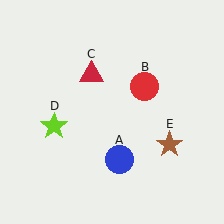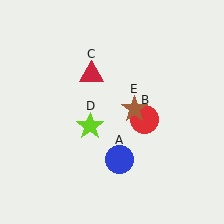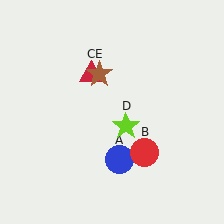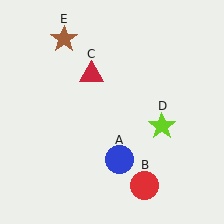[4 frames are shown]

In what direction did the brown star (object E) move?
The brown star (object E) moved up and to the left.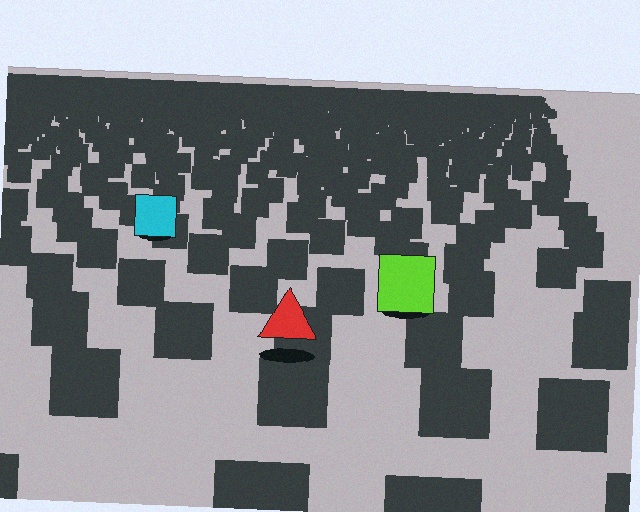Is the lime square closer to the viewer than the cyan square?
Yes. The lime square is closer — you can tell from the texture gradient: the ground texture is coarser near it.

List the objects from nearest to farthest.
From nearest to farthest: the red triangle, the lime square, the cyan square.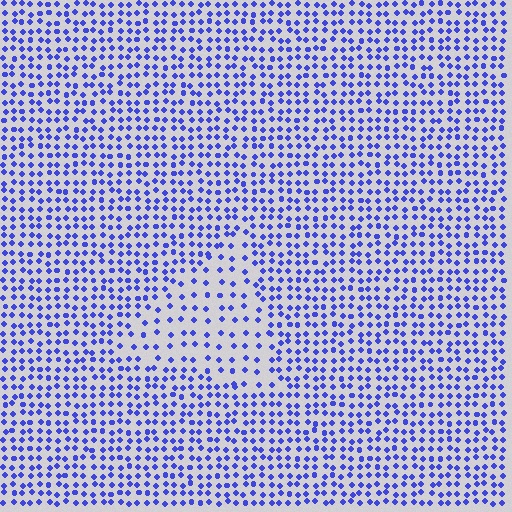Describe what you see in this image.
The image contains small blue elements arranged at two different densities. A triangle-shaped region is visible where the elements are less densely packed than the surrounding area.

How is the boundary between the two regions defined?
The boundary is defined by a change in element density (approximately 2.0x ratio). All elements are the same color, size, and shape.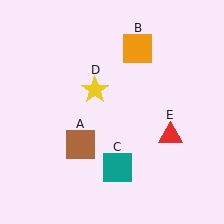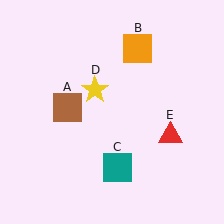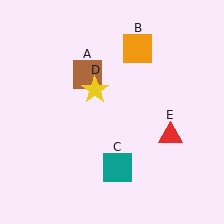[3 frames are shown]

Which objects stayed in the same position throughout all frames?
Orange square (object B) and teal square (object C) and yellow star (object D) and red triangle (object E) remained stationary.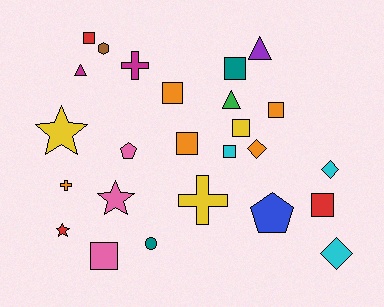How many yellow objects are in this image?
There are 3 yellow objects.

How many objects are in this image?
There are 25 objects.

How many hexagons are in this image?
There is 1 hexagon.